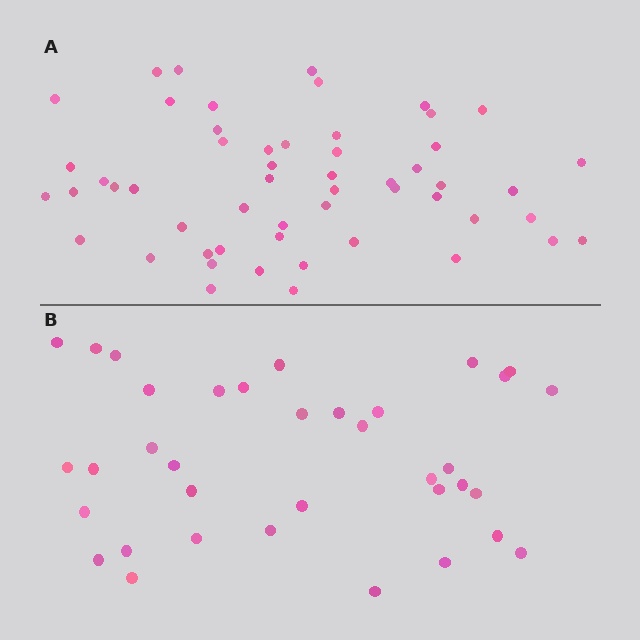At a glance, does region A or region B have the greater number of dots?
Region A (the top region) has more dots.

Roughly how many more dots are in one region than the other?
Region A has approximately 20 more dots than region B.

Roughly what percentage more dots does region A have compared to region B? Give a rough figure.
About 50% more.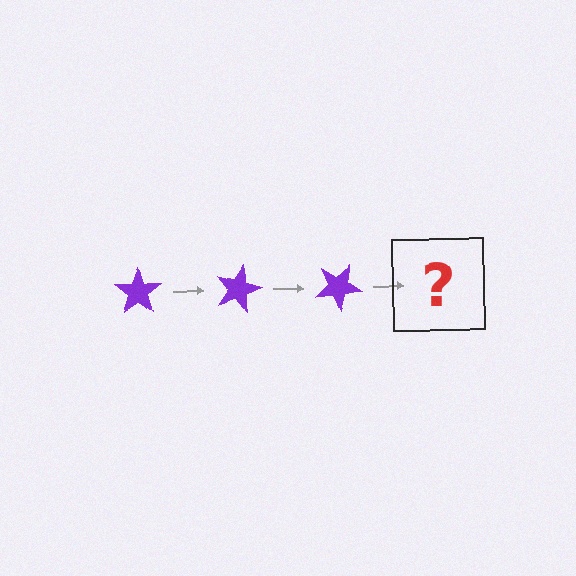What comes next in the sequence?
The next element should be a purple star rotated 45 degrees.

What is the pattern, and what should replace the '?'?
The pattern is that the star rotates 15 degrees each step. The '?' should be a purple star rotated 45 degrees.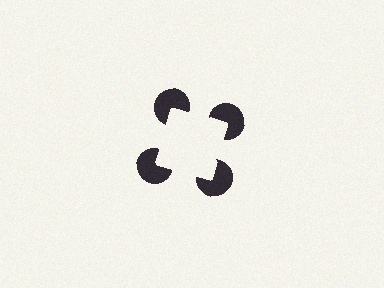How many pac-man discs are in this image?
There are 4 — one at each vertex of the illusory square.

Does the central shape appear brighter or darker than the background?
It typically appears slightly brighter than the background, even though no actual brightness change is drawn.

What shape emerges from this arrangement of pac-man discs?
An illusory square — its edges are inferred from the aligned wedge cuts in the pac-man discs, not physically drawn.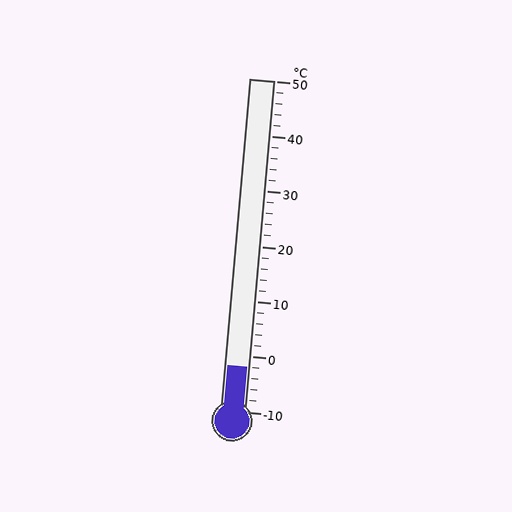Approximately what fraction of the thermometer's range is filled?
The thermometer is filled to approximately 15% of its range.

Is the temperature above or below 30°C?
The temperature is below 30°C.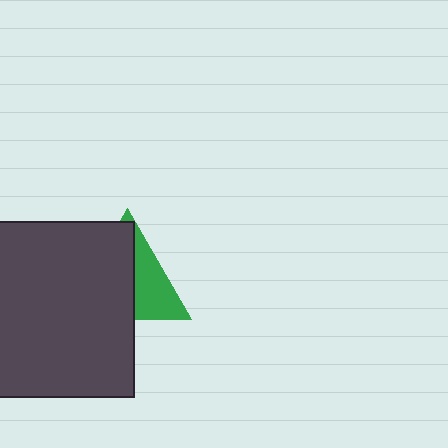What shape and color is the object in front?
The object in front is a dark gray square.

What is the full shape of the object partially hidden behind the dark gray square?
The partially hidden object is a green triangle.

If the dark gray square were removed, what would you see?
You would see the complete green triangle.